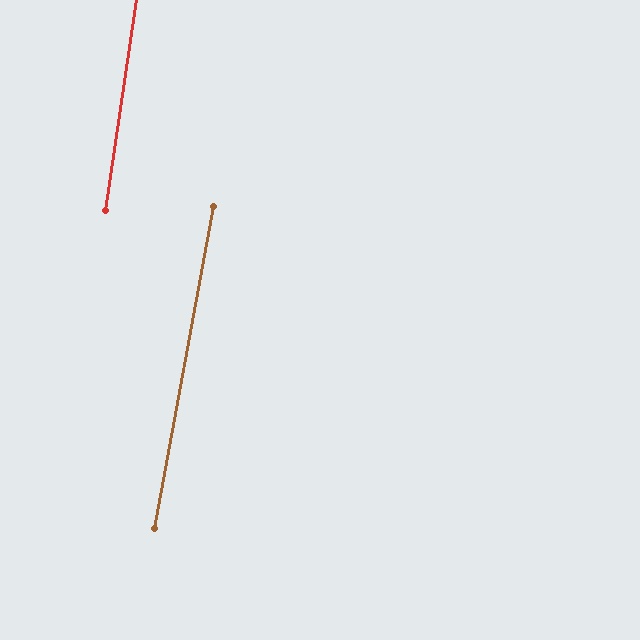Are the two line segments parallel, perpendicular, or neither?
Parallel — their directions differ by only 2.0°.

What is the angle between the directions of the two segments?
Approximately 2 degrees.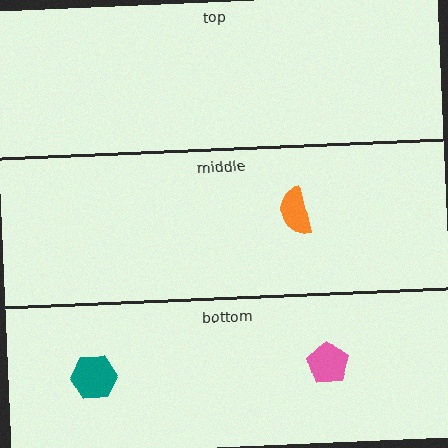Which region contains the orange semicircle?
The middle region.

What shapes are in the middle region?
The orange semicircle.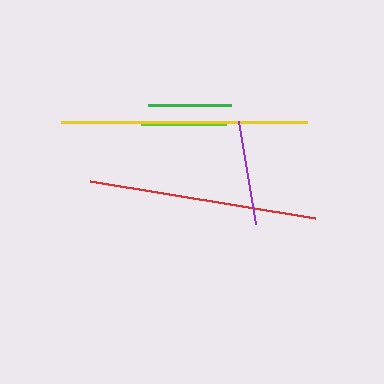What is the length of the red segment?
The red segment is approximately 229 pixels long.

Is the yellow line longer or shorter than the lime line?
The yellow line is longer than the lime line.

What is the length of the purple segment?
The purple segment is approximately 105 pixels long.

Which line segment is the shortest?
The green line is the shortest at approximately 83 pixels.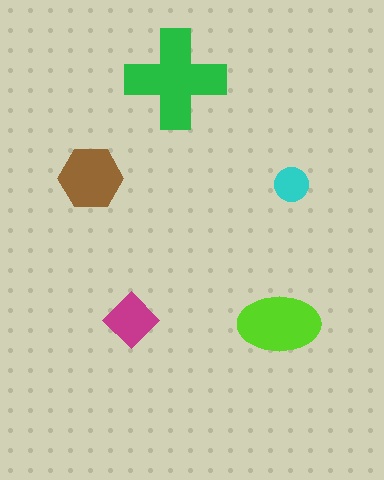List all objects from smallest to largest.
The cyan circle, the magenta diamond, the brown hexagon, the lime ellipse, the green cross.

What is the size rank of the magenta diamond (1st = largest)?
4th.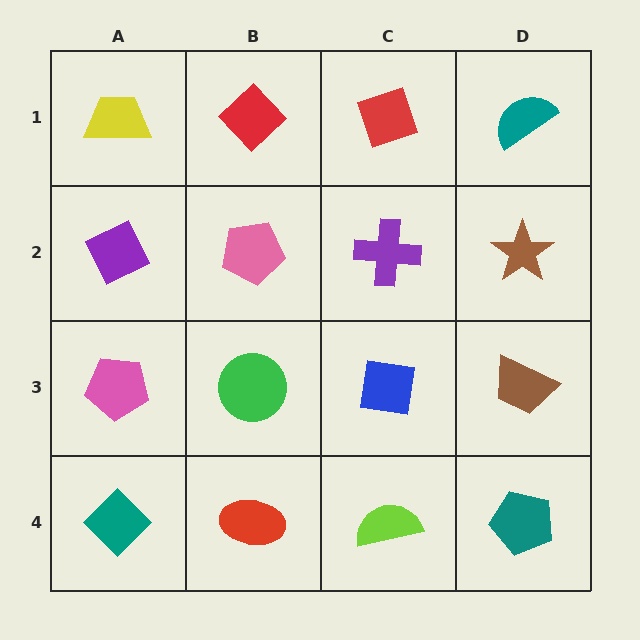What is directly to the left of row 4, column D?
A lime semicircle.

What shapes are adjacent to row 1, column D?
A brown star (row 2, column D), a red diamond (row 1, column C).